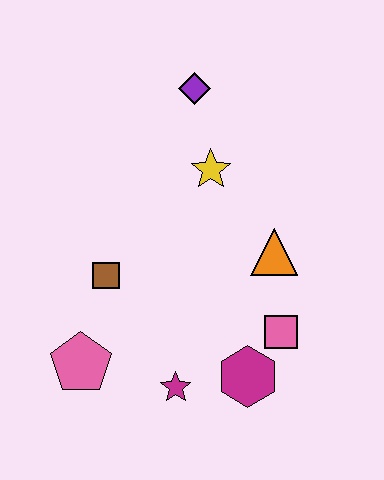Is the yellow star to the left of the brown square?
No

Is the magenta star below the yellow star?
Yes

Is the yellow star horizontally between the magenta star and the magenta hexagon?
Yes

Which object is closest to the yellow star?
The purple diamond is closest to the yellow star.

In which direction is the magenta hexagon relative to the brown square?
The magenta hexagon is to the right of the brown square.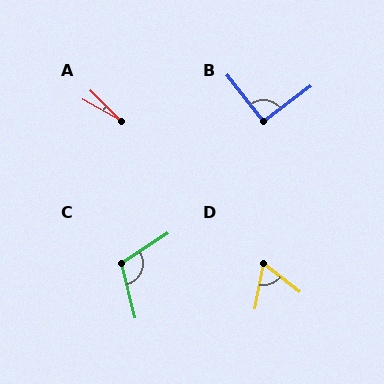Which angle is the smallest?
A, at approximately 16 degrees.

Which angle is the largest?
C, at approximately 109 degrees.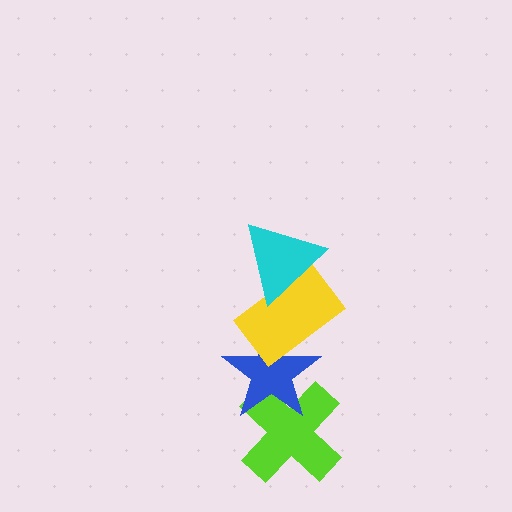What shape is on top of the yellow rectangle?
The cyan triangle is on top of the yellow rectangle.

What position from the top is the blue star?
The blue star is 3rd from the top.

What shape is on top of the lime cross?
The blue star is on top of the lime cross.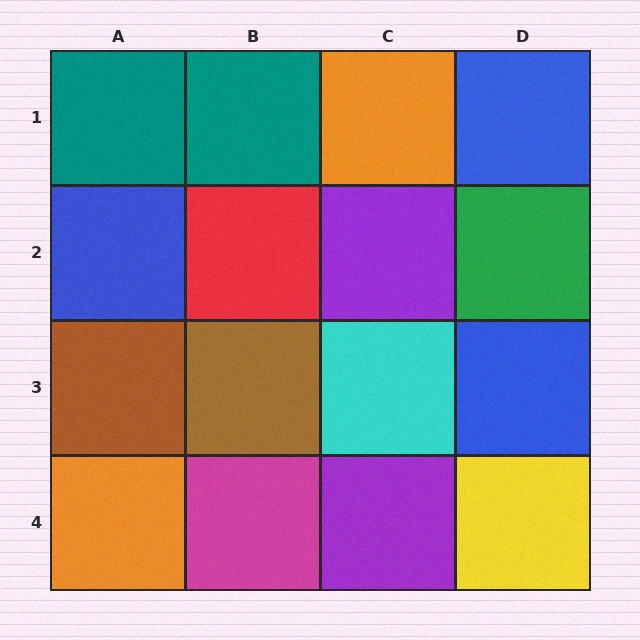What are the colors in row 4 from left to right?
Orange, magenta, purple, yellow.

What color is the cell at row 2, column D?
Green.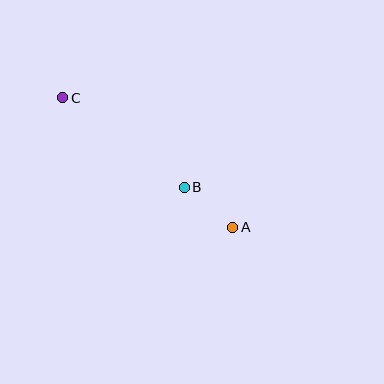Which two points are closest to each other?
Points A and B are closest to each other.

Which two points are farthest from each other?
Points A and C are farthest from each other.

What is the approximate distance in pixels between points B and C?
The distance between B and C is approximately 151 pixels.